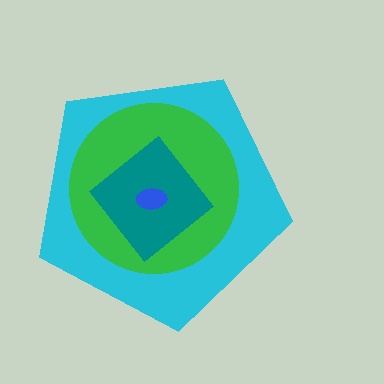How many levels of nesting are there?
4.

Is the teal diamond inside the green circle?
Yes.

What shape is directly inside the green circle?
The teal diamond.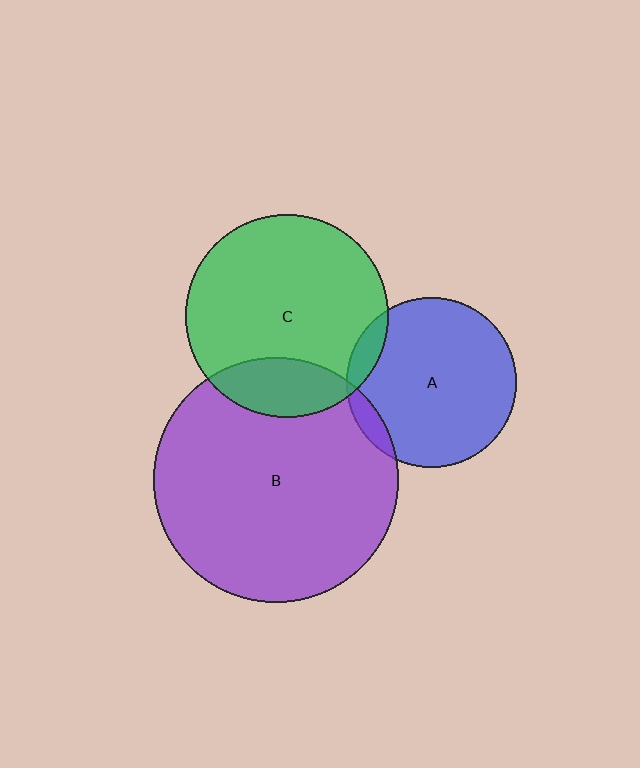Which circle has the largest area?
Circle B (purple).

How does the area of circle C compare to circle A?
Approximately 1.4 times.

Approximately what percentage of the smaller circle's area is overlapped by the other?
Approximately 5%.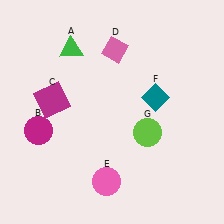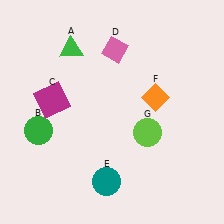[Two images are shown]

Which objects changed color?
B changed from magenta to green. E changed from pink to teal. F changed from teal to orange.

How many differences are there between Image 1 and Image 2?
There are 3 differences between the two images.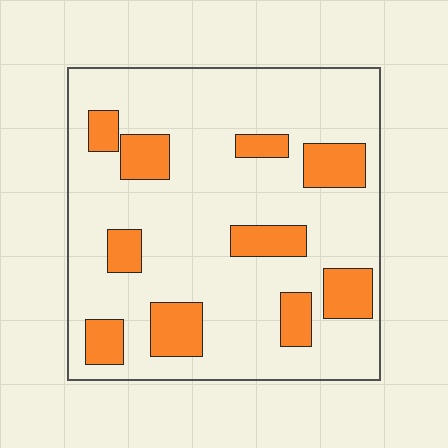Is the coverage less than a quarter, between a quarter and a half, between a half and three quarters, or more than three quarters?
Less than a quarter.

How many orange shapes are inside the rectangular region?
10.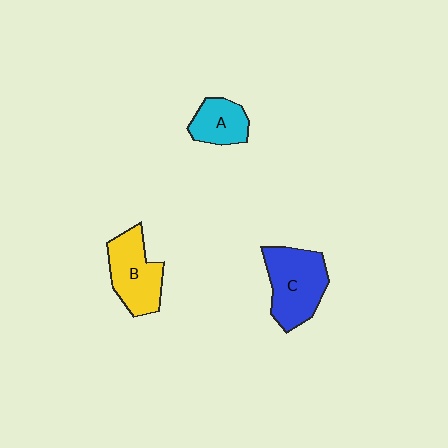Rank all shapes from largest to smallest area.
From largest to smallest: C (blue), B (yellow), A (cyan).